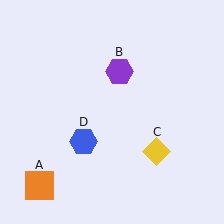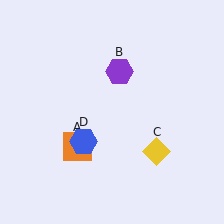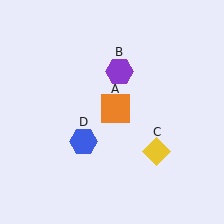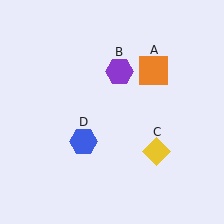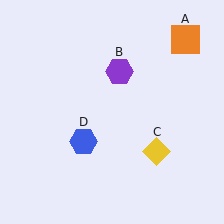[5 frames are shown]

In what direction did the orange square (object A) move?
The orange square (object A) moved up and to the right.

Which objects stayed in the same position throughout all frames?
Purple hexagon (object B) and yellow diamond (object C) and blue hexagon (object D) remained stationary.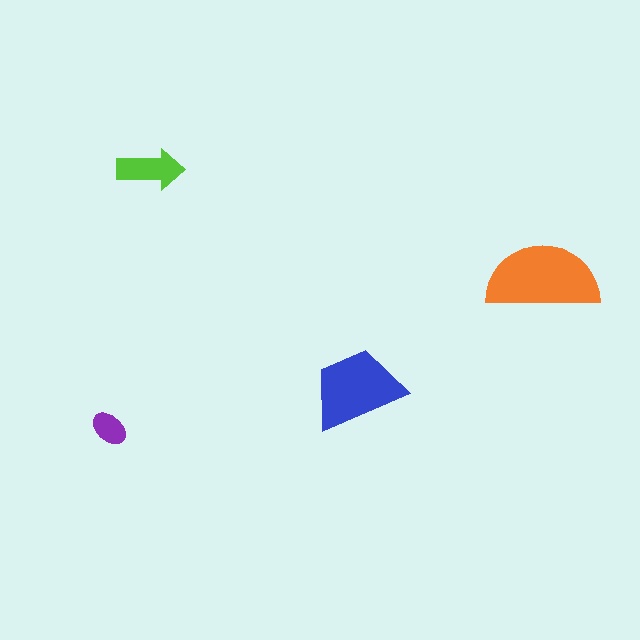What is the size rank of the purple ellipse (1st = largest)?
4th.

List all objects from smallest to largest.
The purple ellipse, the lime arrow, the blue trapezoid, the orange semicircle.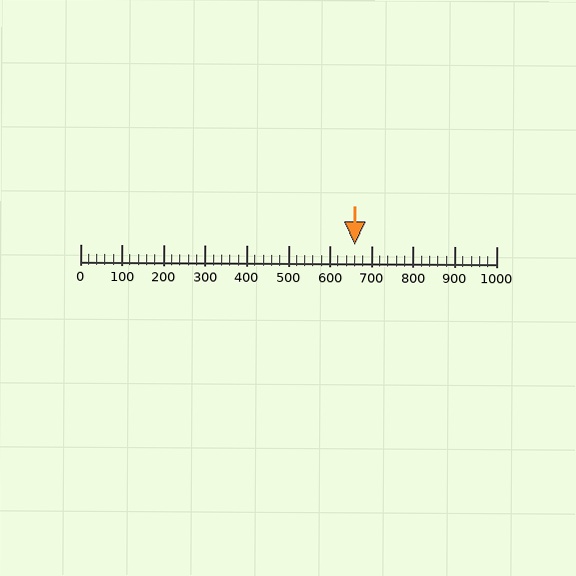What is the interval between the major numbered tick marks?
The major tick marks are spaced 100 units apart.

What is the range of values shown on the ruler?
The ruler shows values from 0 to 1000.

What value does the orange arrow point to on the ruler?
The orange arrow points to approximately 660.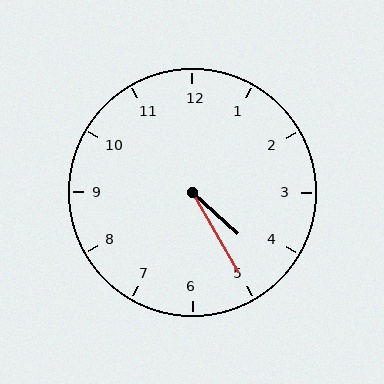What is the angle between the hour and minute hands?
Approximately 18 degrees.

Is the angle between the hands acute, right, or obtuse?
It is acute.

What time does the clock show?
4:25.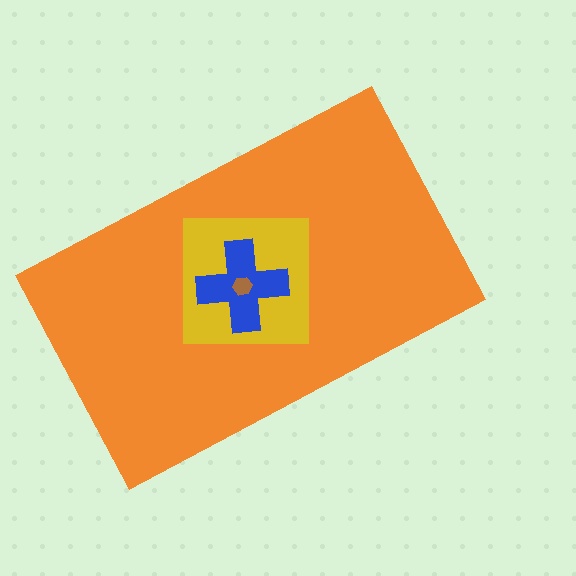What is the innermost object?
The brown hexagon.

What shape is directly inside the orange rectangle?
The yellow square.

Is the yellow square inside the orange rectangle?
Yes.